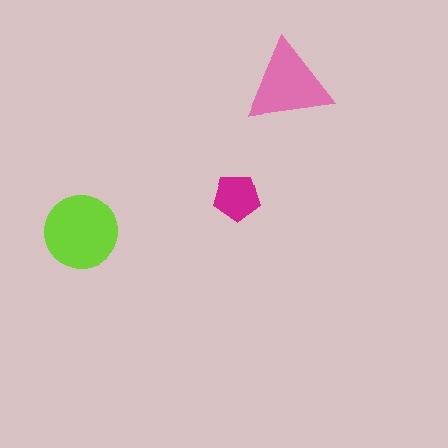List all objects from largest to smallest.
The lime circle, the pink triangle, the magenta pentagon.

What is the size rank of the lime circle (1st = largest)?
1st.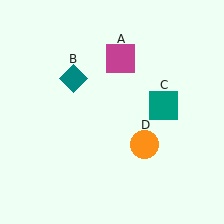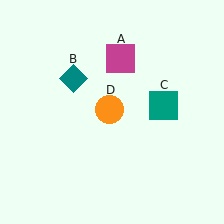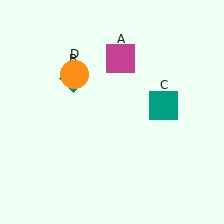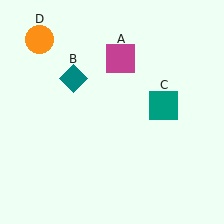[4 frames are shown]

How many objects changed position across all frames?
1 object changed position: orange circle (object D).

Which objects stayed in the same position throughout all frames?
Magenta square (object A) and teal diamond (object B) and teal square (object C) remained stationary.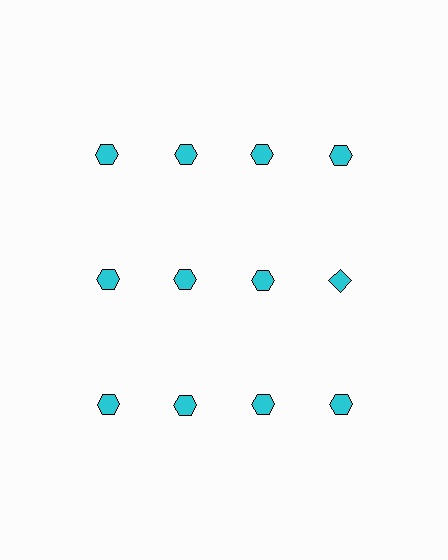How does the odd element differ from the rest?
It has a different shape: diamond instead of hexagon.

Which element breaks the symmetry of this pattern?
The cyan diamond in the second row, second from right column breaks the symmetry. All other shapes are cyan hexagons.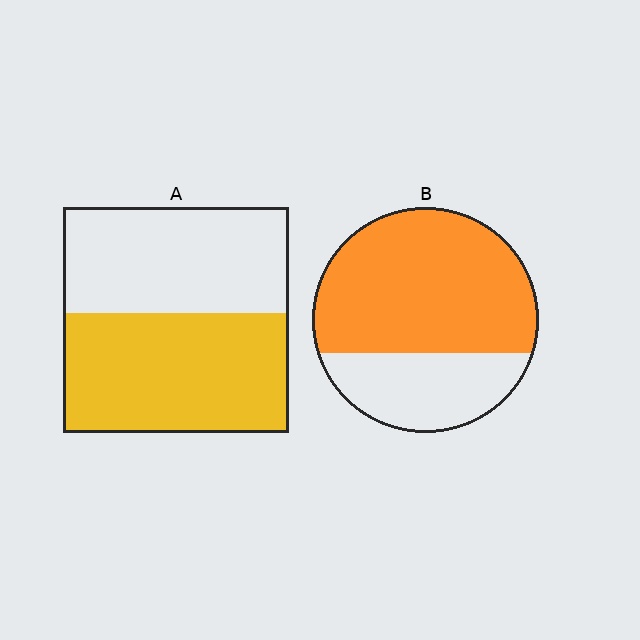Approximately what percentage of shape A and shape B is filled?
A is approximately 55% and B is approximately 70%.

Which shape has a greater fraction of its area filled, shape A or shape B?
Shape B.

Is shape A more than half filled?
Roughly half.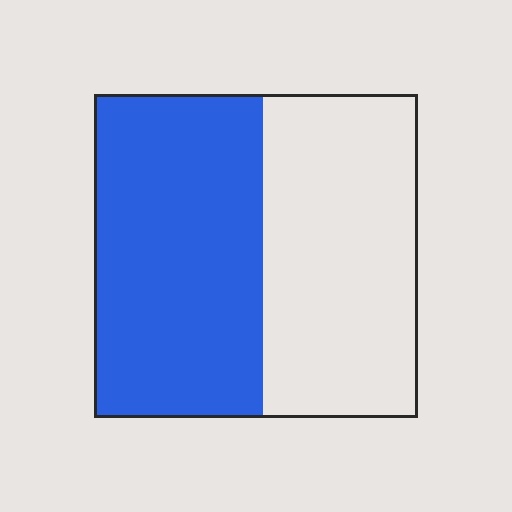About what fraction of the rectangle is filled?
About one half (1/2).